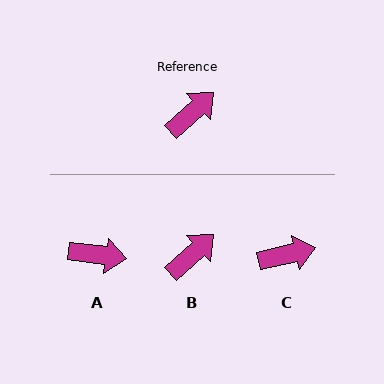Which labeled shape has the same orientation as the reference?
B.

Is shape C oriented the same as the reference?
No, it is off by about 29 degrees.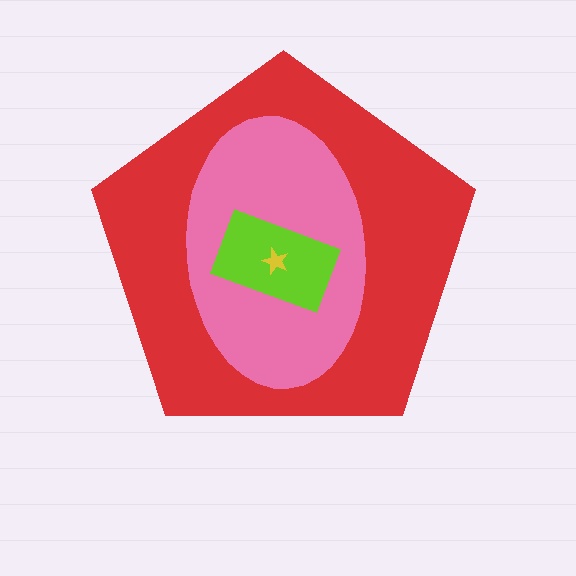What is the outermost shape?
The red pentagon.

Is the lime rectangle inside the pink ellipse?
Yes.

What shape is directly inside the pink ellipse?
The lime rectangle.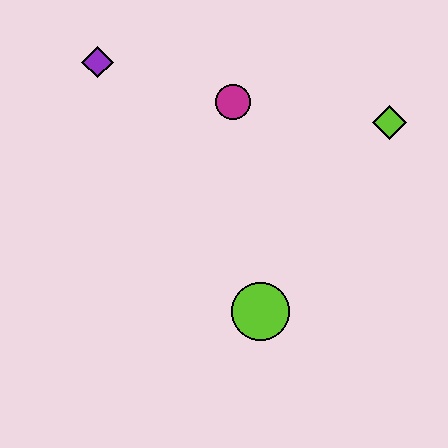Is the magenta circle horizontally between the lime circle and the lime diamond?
No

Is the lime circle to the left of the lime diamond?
Yes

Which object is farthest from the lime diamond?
The purple diamond is farthest from the lime diamond.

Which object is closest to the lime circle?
The magenta circle is closest to the lime circle.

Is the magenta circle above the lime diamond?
Yes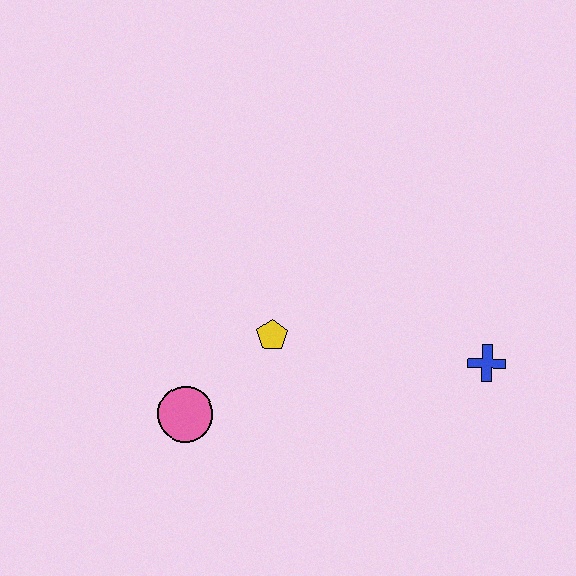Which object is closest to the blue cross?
The yellow pentagon is closest to the blue cross.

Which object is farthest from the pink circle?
The blue cross is farthest from the pink circle.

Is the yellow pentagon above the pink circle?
Yes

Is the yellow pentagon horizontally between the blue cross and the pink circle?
Yes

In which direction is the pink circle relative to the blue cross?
The pink circle is to the left of the blue cross.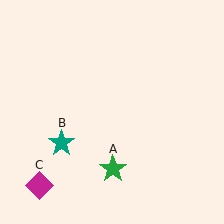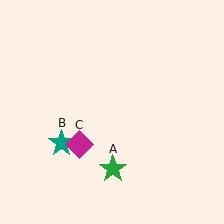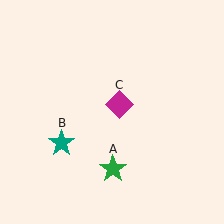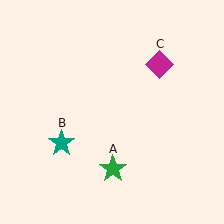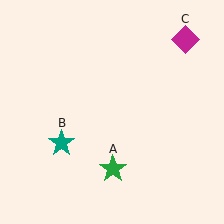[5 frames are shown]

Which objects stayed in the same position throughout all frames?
Green star (object A) and teal star (object B) remained stationary.